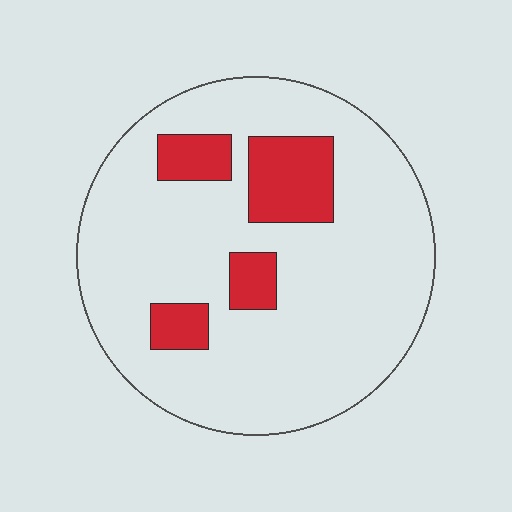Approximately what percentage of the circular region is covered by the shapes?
Approximately 15%.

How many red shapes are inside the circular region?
4.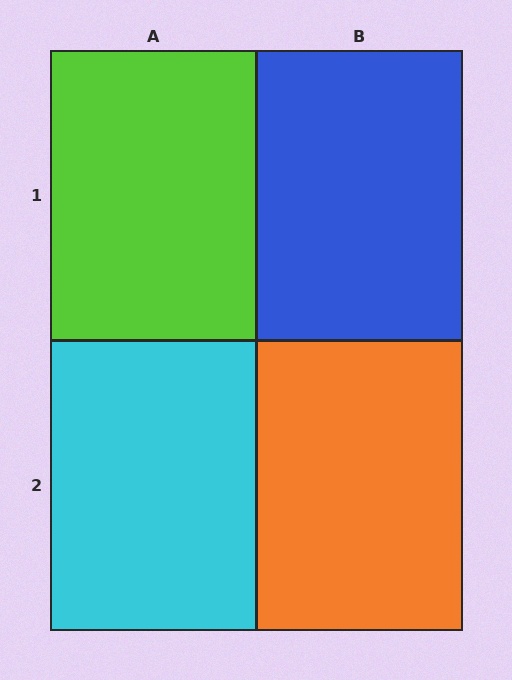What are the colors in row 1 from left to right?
Lime, blue.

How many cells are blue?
1 cell is blue.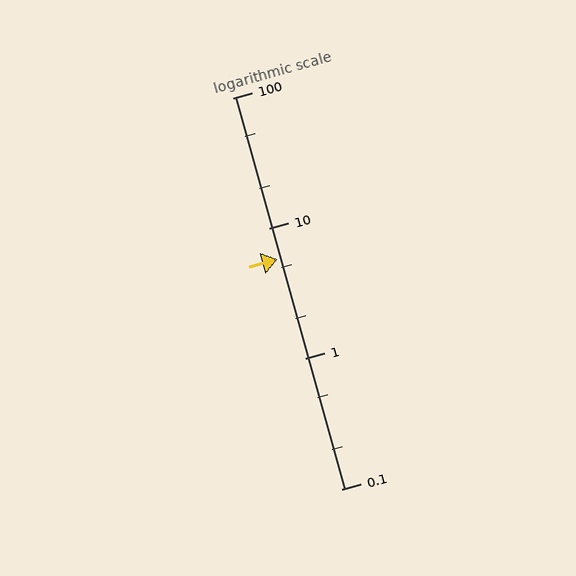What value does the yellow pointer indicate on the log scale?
The pointer indicates approximately 5.8.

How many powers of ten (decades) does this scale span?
The scale spans 3 decades, from 0.1 to 100.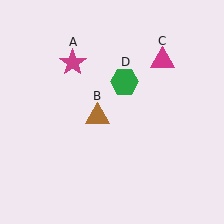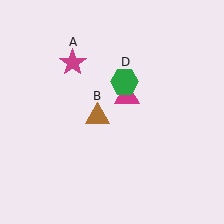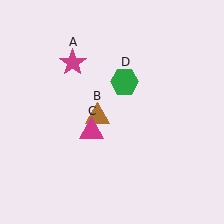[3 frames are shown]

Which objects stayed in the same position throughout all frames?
Magenta star (object A) and brown triangle (object B) and green hexagon (object D) remained stationary.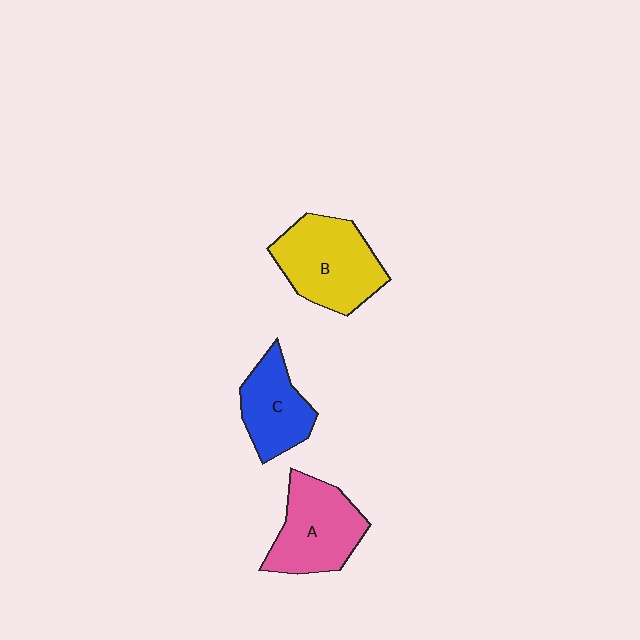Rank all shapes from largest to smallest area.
From largest to smallest: B (yellow), A (pink), C (blue).